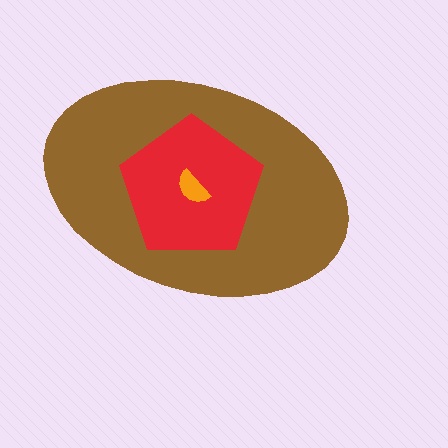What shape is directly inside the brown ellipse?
The red pentagon.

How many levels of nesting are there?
3.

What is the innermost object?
The orange semicircle.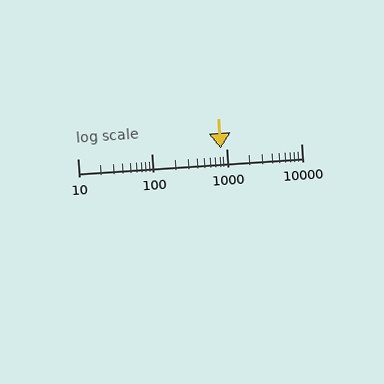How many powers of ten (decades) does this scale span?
The scale spans 3 decades, from 10 to 10000.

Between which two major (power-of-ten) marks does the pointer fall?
The pointer is between 100 and 1000.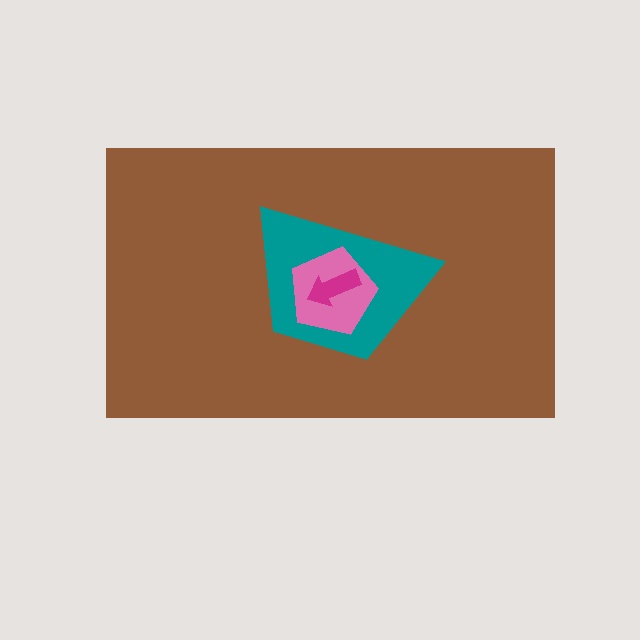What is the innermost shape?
The magenta arrow.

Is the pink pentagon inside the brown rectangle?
Yes.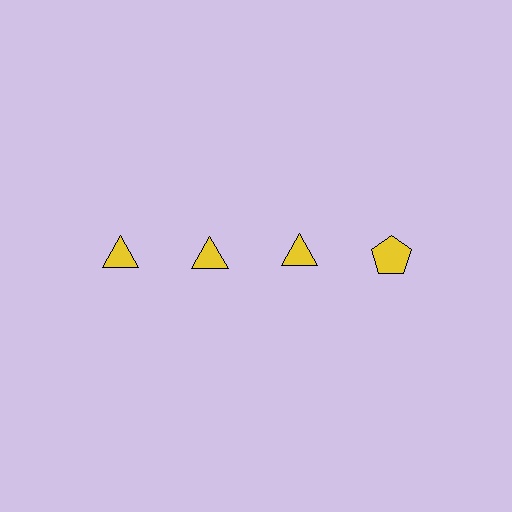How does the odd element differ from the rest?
It has a different shape: pentagon instead of triangle.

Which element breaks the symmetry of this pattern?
The yellow pentagon in the top row, second from right column breaks the symmetry. All other shapes are yellow triangles.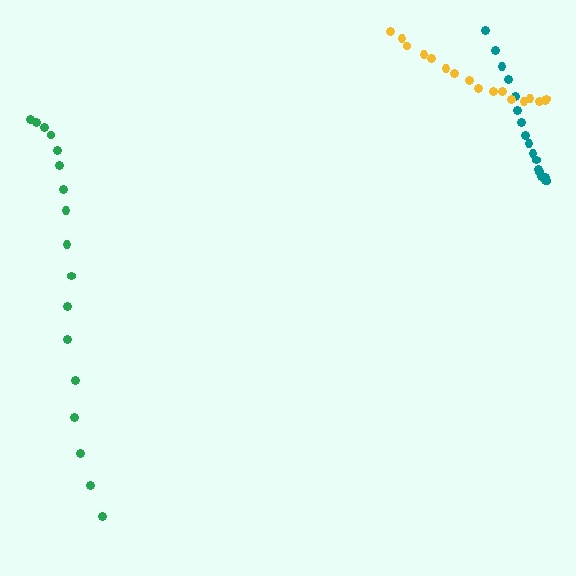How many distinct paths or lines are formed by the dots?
There are 3 distinct paths.